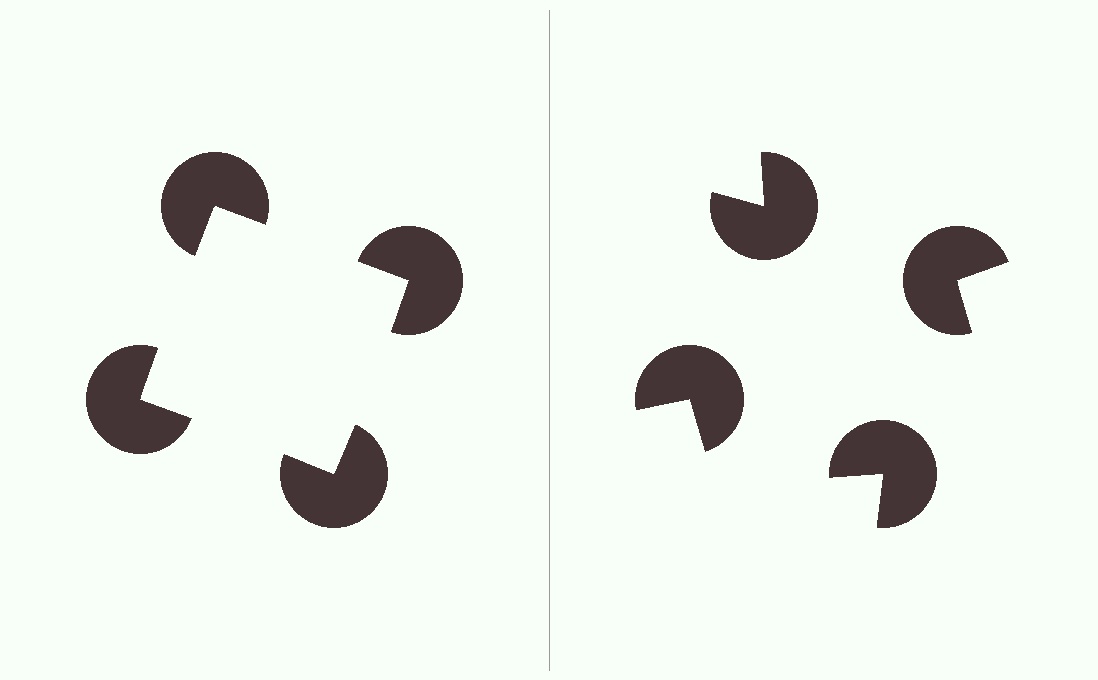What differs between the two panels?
The pac-man discs are positioned identically on both sides; only the wedge orientations differ. On the left they align to a square; on the right they are misaligned.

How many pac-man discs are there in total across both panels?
8 — 4 on each side.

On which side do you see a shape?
An illusory square appears on the left side. On the right side the wedge cuts are rotated, so no coherent shape forms.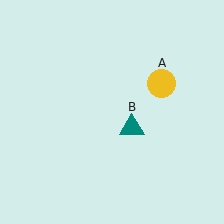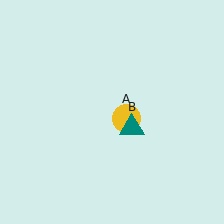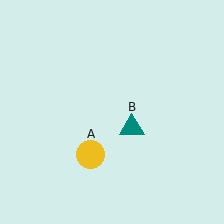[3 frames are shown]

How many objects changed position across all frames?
1 object changed position: yellow circle (object A).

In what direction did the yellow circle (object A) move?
The yellow circle (object A) moved down and to the left.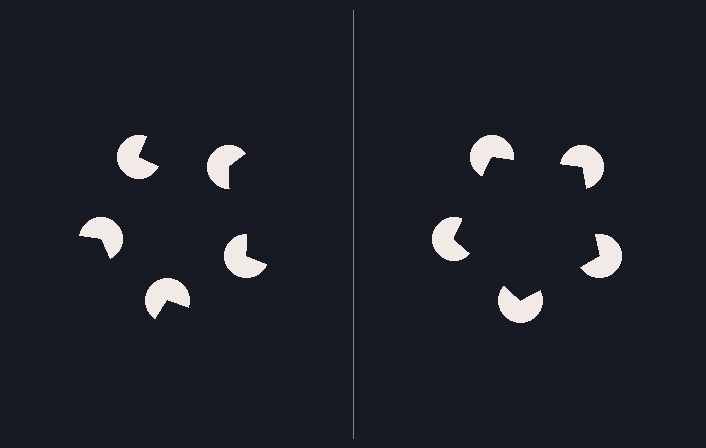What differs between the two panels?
The pac-man discs are positioned identically on both sides; only the wedge orientations differ. On the right they align to a pentagon; on the left they are misaligned.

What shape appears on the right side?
An illusory pentagon.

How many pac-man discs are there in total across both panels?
10 — 5 on each side.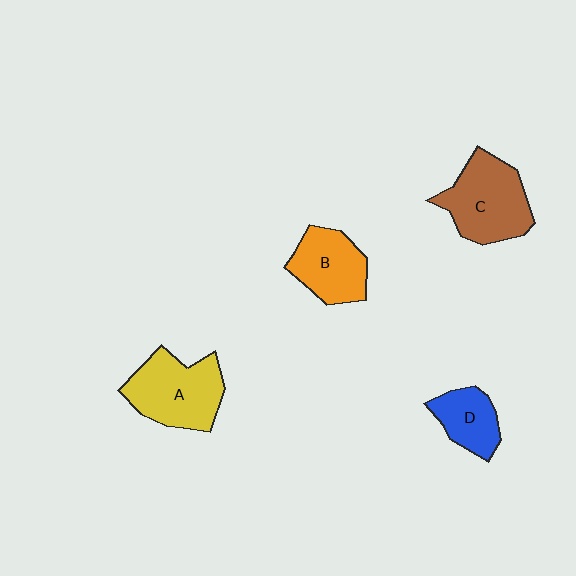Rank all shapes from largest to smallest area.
From largest to smallest: C (brown), A (yellow), B (orange), D (blue).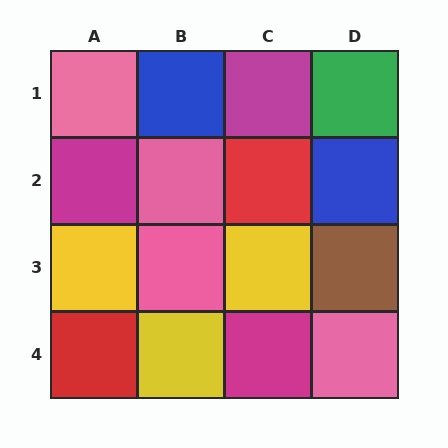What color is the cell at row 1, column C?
Magenta.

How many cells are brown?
1 cell is brown.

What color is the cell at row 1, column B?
Blue.